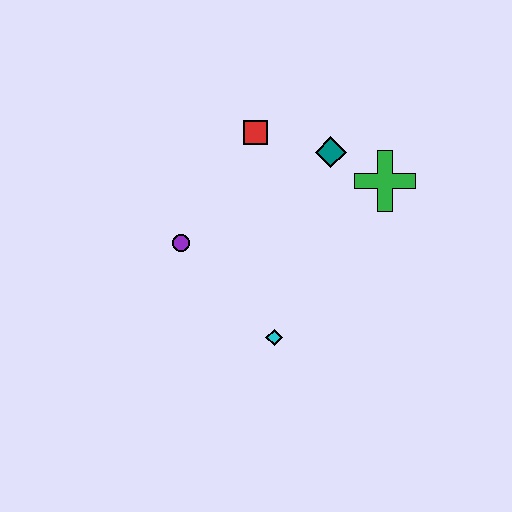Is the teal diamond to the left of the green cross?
Yes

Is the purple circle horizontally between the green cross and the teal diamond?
No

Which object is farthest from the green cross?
The purple circle is farthest from the green cross.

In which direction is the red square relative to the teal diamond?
The red square is to the left of the teal diamond.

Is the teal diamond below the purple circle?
No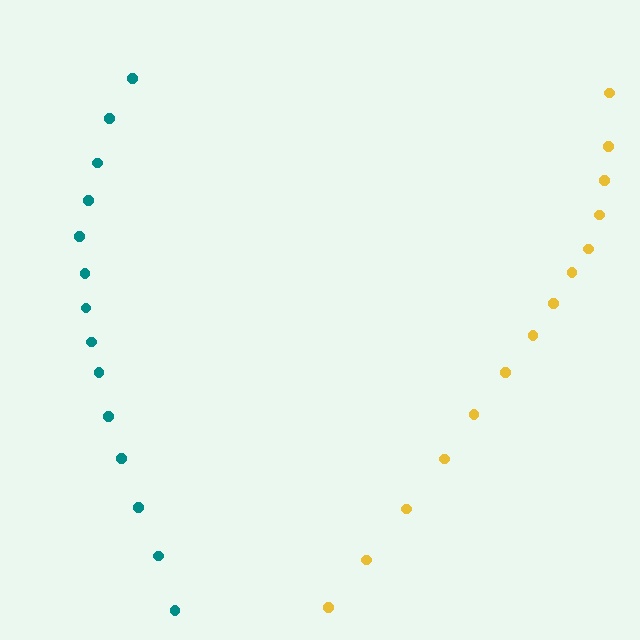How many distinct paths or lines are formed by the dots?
There are 2 distinct paths.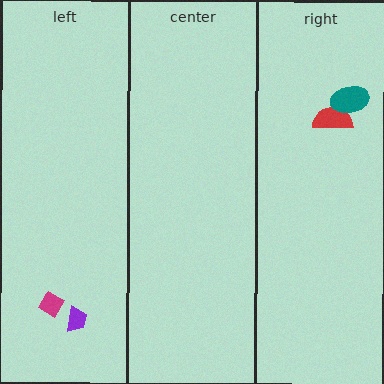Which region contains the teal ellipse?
The right region.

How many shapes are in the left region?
2.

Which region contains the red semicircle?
The right region.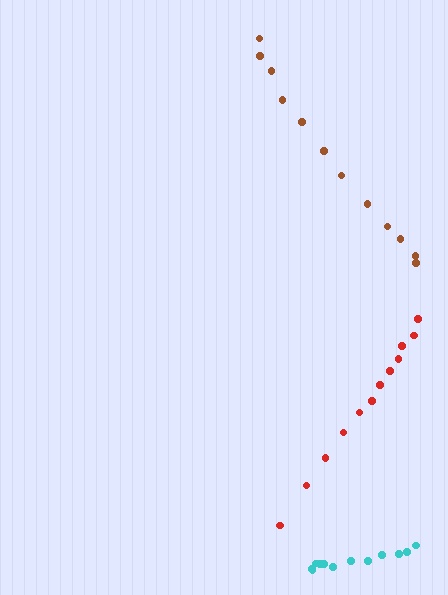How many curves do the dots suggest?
There are 3 distinct paths.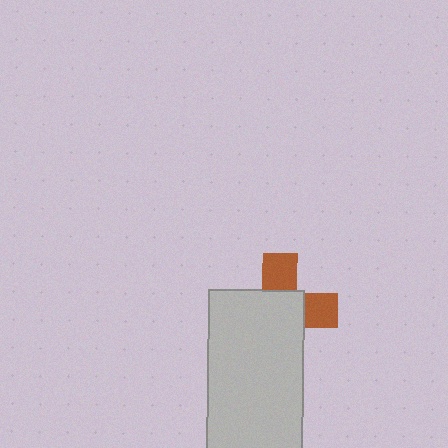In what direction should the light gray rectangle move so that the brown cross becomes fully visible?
The light gray rectangle should move toward the lower-left. That is the shortest direction to clear the overlap and leave the brown cross fully visible.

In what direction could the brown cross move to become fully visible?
The brown cross could move toward the upper-right. That would shift it out from behind the light gray rectangle entirely.